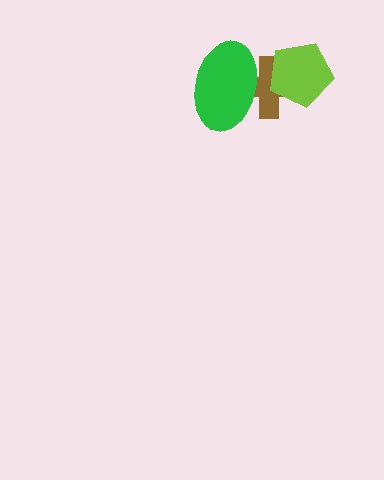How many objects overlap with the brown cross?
2 objects overlap with the brown cross.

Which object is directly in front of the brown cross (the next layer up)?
The lime pentagon is directly in front of the brown cross.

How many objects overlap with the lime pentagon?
1 object overlaps with the lime pentagon.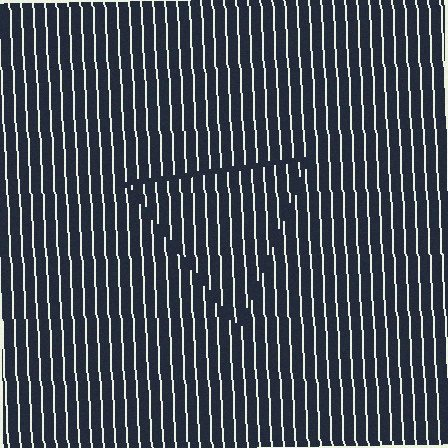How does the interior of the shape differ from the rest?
The interior of the shape contains the same grating, shifted by half a period — the contour is defined by the phase discontinuity where line-ends from the inner and outer gratings abut.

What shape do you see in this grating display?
An illusory triangle. The interior of the shape contains the same grating, shifted by half a period — the contour is defined by the phase discontinuity where line-ends from the inner and outer gratings abut.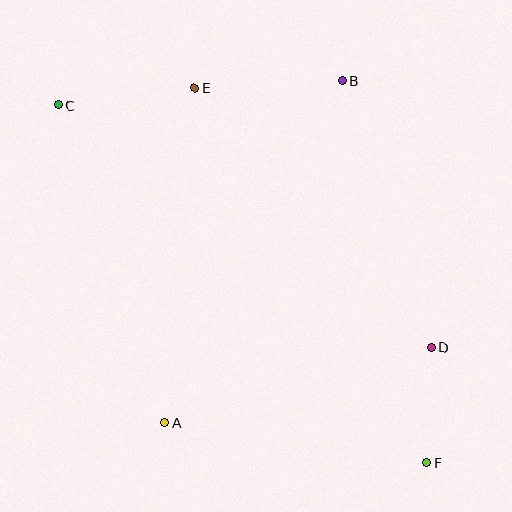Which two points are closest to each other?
Points D and F are closest to each other.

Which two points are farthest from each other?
Points C and F are farthest from each other.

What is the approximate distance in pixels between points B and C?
The distance between B and C is approximately 285 pixels.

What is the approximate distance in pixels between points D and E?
The distance between D and E is approximately 351 pixels.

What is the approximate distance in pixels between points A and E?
The distance between A and E is approximately 337 pixels.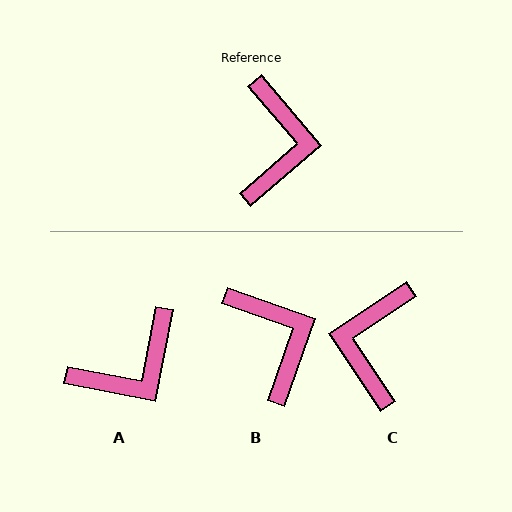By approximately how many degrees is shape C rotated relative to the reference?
Approximately 173 degrees counter-clockwise.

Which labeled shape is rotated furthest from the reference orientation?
C, about 173 degrees away.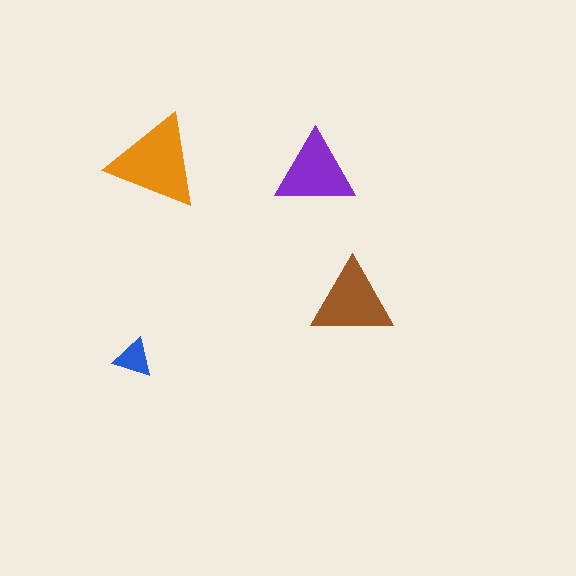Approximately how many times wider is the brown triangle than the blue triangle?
About 2 times wider.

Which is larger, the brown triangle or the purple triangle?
The brown one.